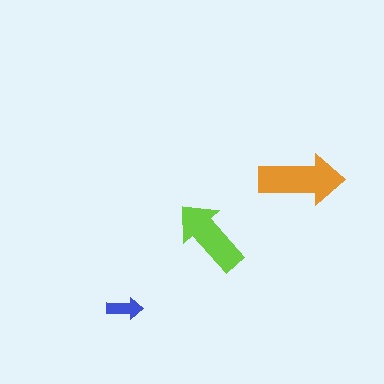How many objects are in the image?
There are 3 objects in the image.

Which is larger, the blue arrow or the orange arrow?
The orange one.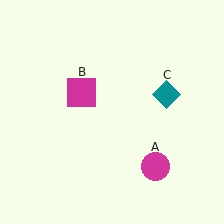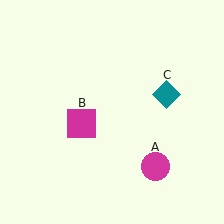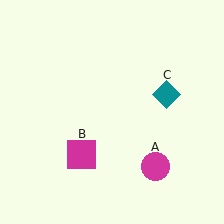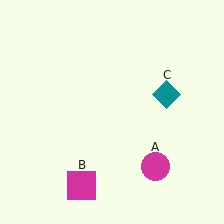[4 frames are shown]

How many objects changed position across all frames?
1 object changed position: magenta square (object B).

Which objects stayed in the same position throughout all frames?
Magenta circle (object A) and teal diamond (object C) remained stationary.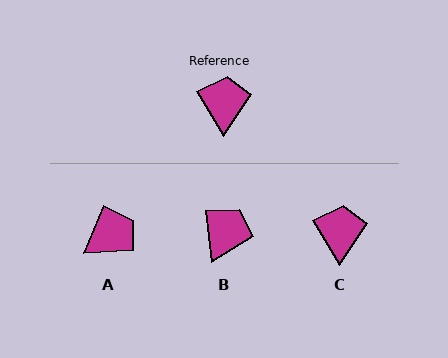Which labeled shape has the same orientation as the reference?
C.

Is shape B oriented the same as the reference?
No, it is off by about 25 degrees.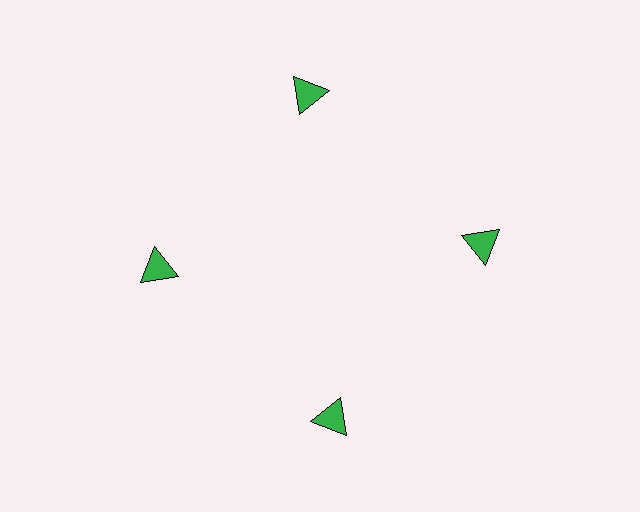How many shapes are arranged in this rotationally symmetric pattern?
There are 4 shapes, arranged in 4 groups of 1.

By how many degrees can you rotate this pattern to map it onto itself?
The pattern maps onto itself every 90 degrees of rotation.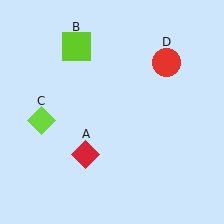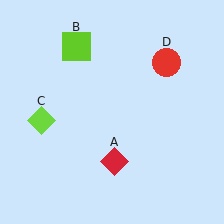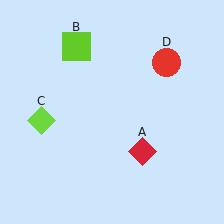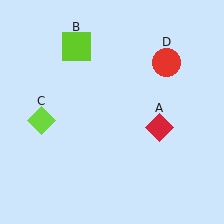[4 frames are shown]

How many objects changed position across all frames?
1 object changed position: red diamond (object A).